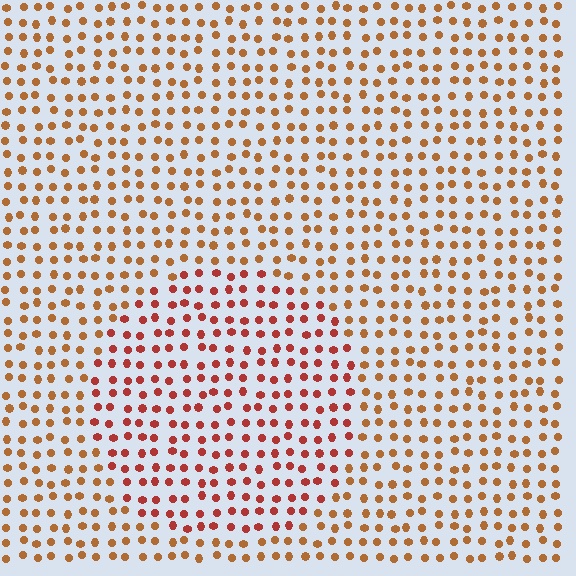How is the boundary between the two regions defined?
The boundary is defined purely by a slight shift in hue (about 27 degrees). Spacing, size, and orientation are identical on both sides.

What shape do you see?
I see a circle.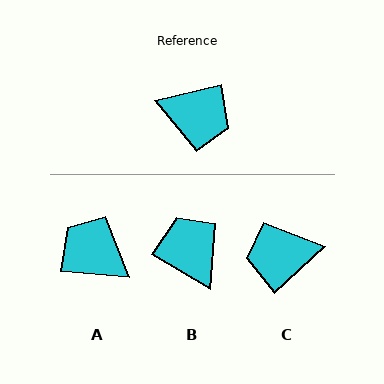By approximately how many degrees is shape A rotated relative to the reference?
Approximately 162 degrees counter-clockwise.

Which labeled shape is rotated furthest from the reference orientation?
A, about 162 degrees away.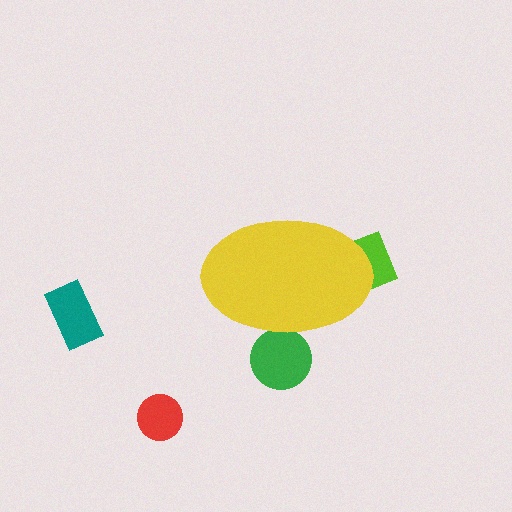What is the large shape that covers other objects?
A yellow ellipse.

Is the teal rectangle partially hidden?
No, the teal rectangle is fully visible.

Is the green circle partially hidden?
Yes, the green circle is partially hidden behind the yellow ellipse.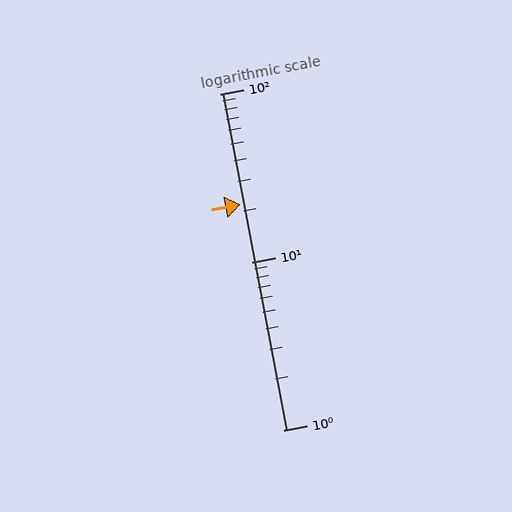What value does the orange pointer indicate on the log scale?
The pointer indicates approximately 22.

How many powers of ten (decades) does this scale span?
The scale spans 2 decades, from 1 to 100.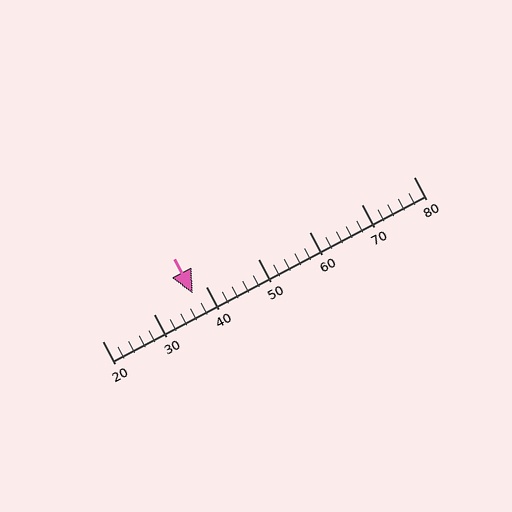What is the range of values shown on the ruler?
The ruler shows values from 20 to 80.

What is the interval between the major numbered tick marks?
The major tick marks are spaced 10 units apart.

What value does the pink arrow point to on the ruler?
The pink arrow points to approximately 38.